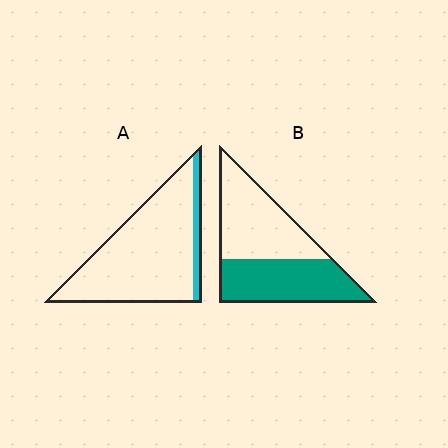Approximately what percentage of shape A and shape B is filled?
A is approximately 10% and B is approximately 50%.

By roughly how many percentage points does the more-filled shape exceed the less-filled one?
By roughly 35 percentage points (B over A).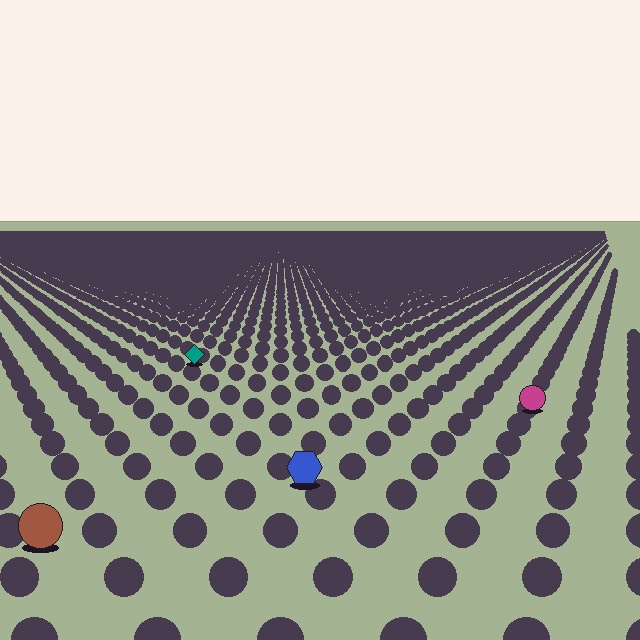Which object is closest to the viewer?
The brown circle is closest. The texture marks near it are larger and more spread out.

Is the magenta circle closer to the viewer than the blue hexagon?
No. The blue hexagon is closer — you can tell from the texture gradient: the ground texture is coarser near it.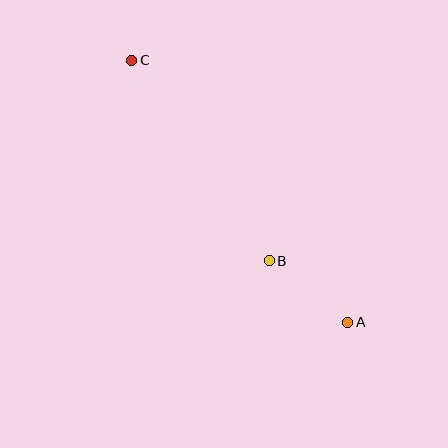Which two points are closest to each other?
Points A and B are closest to each other.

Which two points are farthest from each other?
Points A and C are farthest from each other.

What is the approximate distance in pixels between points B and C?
The distance between B and C is approximately 244 pixels.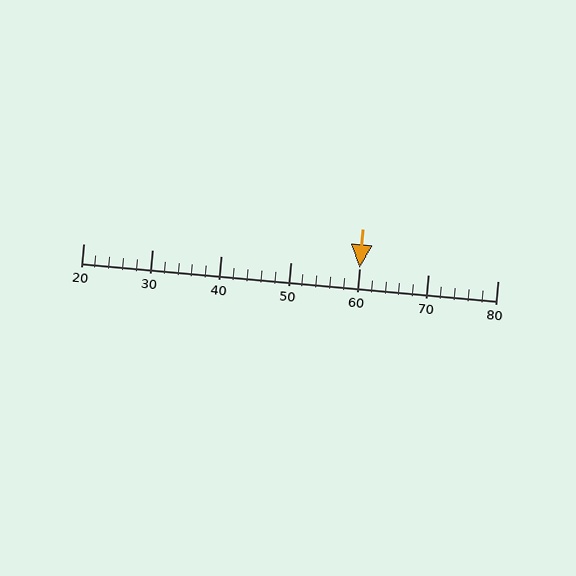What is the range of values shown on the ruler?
The ruler shows values from 20 to 80.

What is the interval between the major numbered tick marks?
The major tick marks are spaced 10 units apart.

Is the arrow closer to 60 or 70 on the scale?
The arrow is closer to 60.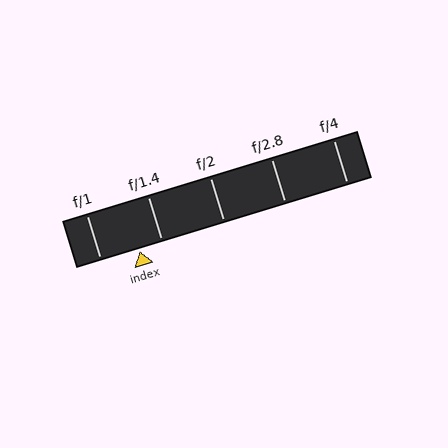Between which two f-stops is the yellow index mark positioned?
The index mark is between f/1 and f/1.4.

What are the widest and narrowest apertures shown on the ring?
The widest aperture shown is f/1 and the narrowest is f/4.